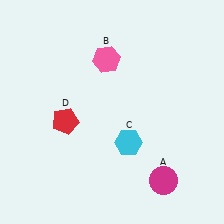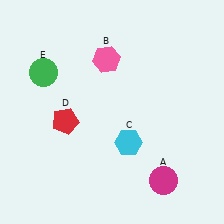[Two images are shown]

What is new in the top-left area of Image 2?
A green circle (E) was added in the top-left area of Image 2.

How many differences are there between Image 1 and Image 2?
There is 1 difference between the two images.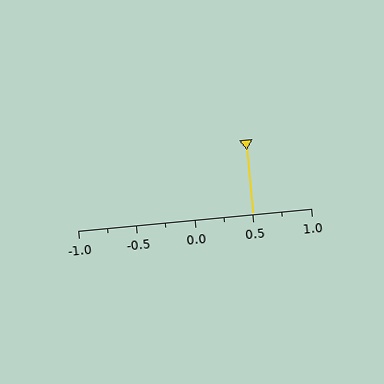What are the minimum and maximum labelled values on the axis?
The axis runs from -1.0 to 1.0.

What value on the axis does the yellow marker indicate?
The marker indicates approximately 0.5.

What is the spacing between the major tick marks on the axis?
The major ticks are spaced 0.5 apart.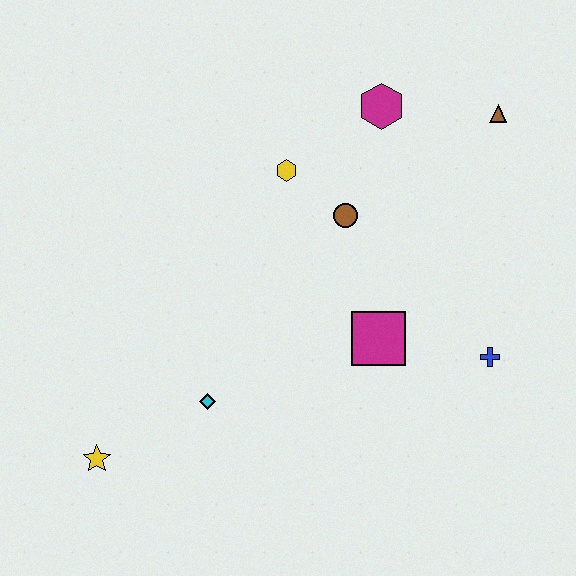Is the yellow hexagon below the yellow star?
No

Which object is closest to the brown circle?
The yellow hexagon is closest to the brown circle.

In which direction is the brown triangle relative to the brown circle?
The brown triangle is to the right of the brown circle.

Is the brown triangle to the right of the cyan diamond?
Yes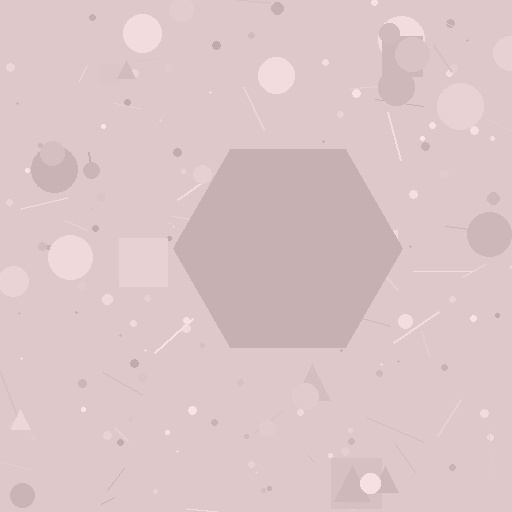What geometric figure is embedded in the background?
A hexagon is embedded in the background.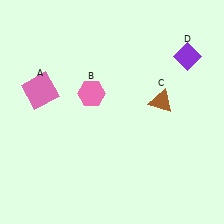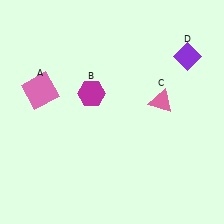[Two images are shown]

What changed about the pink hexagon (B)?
In Image 1, B is pink. In Image 2, it changed to magenta.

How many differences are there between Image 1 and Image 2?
There are 2 differences between the two images.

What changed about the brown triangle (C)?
In Image 1, C is brown. In Image 2, it changed to pink.